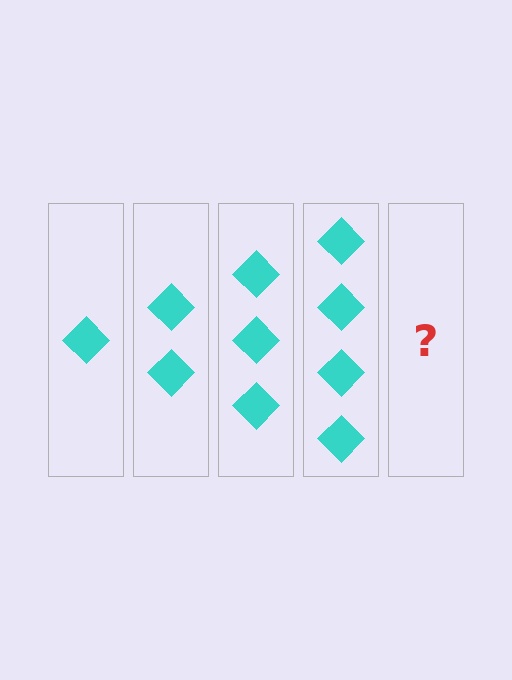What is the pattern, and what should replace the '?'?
The pattern is that each step adds one more diamond. The '?' should be 5 diamonds.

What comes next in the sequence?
The next element should be 5 diamonds.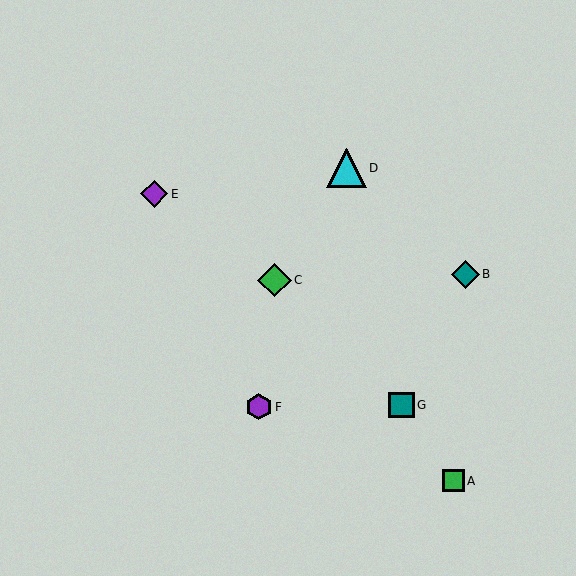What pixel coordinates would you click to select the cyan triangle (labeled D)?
Click at (347, 168) to select the cyan triangle D.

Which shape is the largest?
The cyan triangle (labeled D) is the largest.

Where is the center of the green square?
The center of the green square is at (453, 481).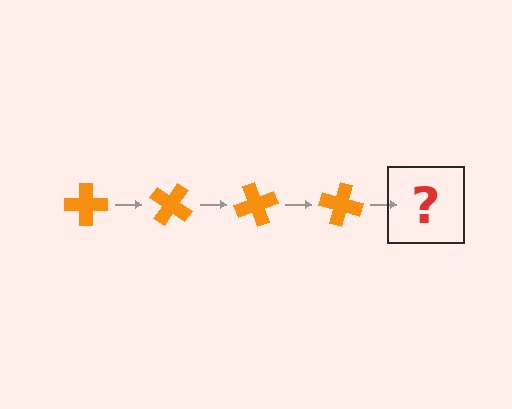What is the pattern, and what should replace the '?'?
The pattern is that the cross rotates 35 degrees each step. The '?' should be an orange cross rotated 140 degrees.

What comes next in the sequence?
The next element should be an orange cross rotated 140 degrees.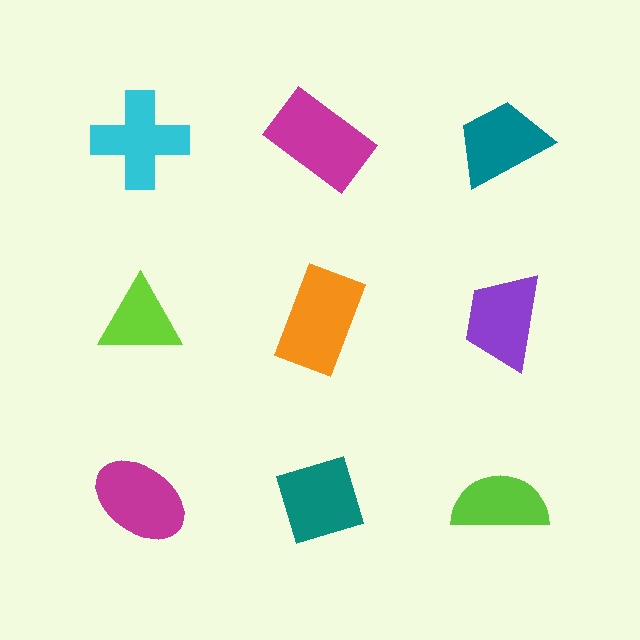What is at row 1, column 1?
A cyan cross.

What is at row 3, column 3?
A lime semicircle.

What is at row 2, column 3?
A purple trapezoid.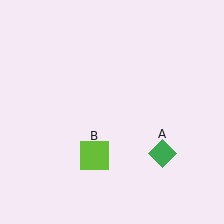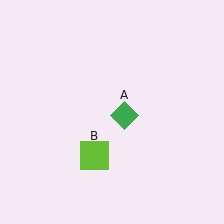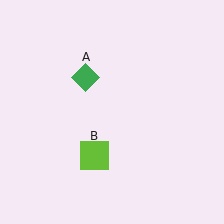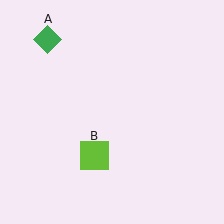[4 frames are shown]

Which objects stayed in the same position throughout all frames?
Lime square (object B) remained stationary.